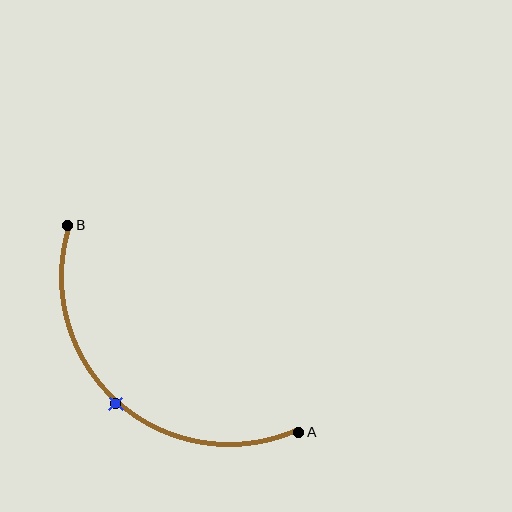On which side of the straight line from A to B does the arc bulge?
The arc bulges below and to the left of the straight line connecting A and B.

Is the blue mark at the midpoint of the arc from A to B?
Yes. The blue mark lies on the arc at equal arc-length from both A and B — it is the arc midpoint.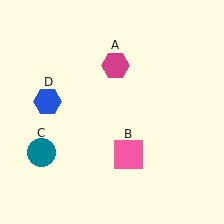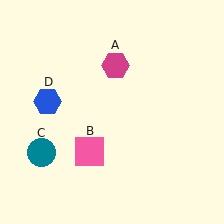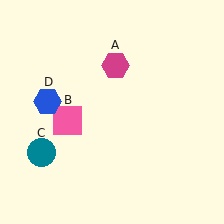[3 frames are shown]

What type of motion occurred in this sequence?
The pink square (object B) rotated clockwise around the center of the scene.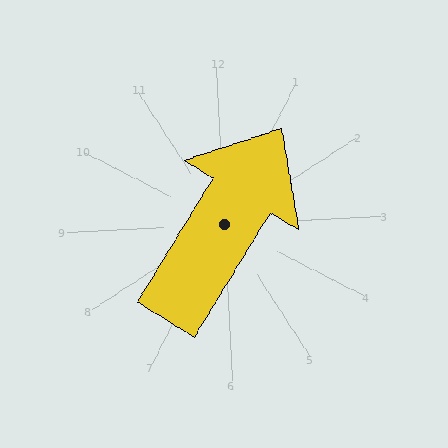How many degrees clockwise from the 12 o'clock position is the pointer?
Approximately 34 degrees.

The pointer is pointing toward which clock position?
Roughly 1 o'clock.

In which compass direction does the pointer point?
Northeast.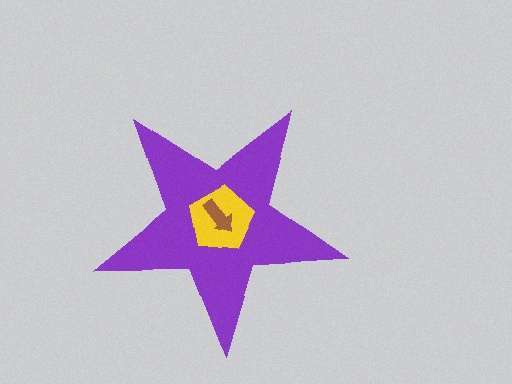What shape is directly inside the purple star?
The yellow pentagon.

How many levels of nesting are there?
3.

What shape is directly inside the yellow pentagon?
The brown arrow.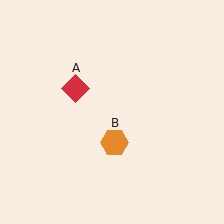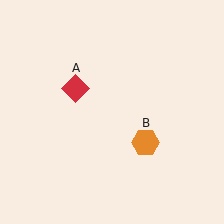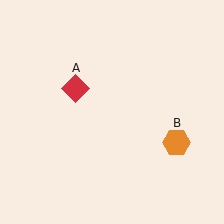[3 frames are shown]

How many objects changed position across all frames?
1 object changed position: orange hexagon (object B).